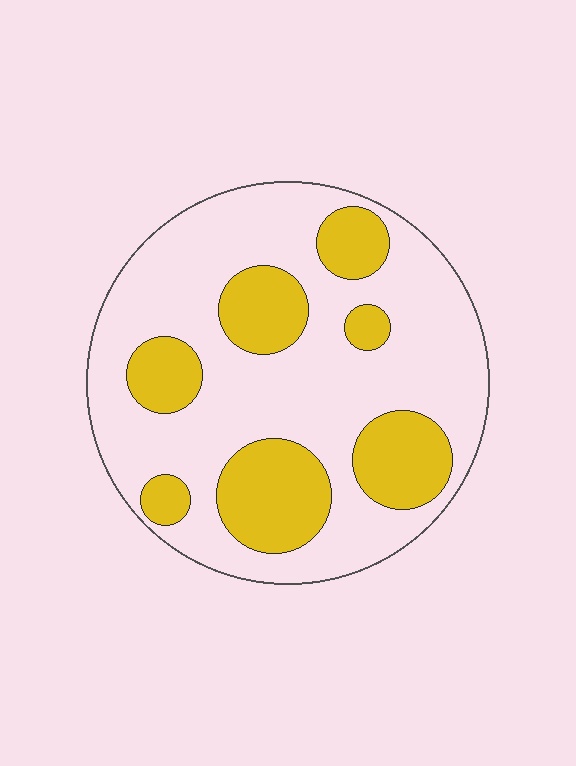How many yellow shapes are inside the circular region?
7.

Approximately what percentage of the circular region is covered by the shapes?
Approximately 30%.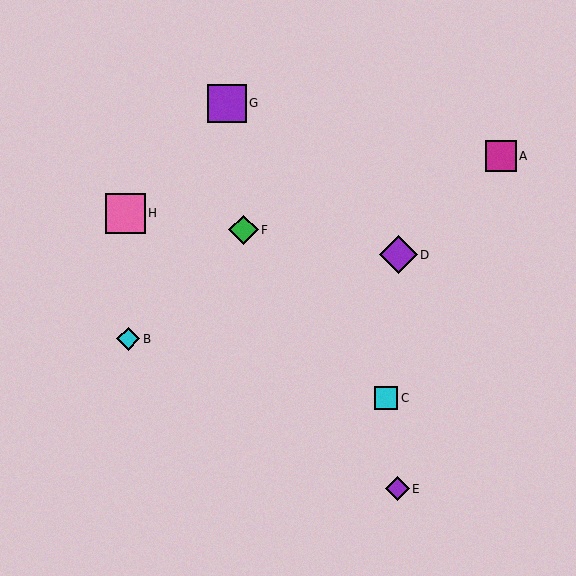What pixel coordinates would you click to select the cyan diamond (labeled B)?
Click at (128, 339) to select the cyan diamond B.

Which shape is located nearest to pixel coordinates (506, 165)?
The magenta square (labeled A) at (501, 156) is nearest to that location.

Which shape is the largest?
The pink square (labeled H) is the largest.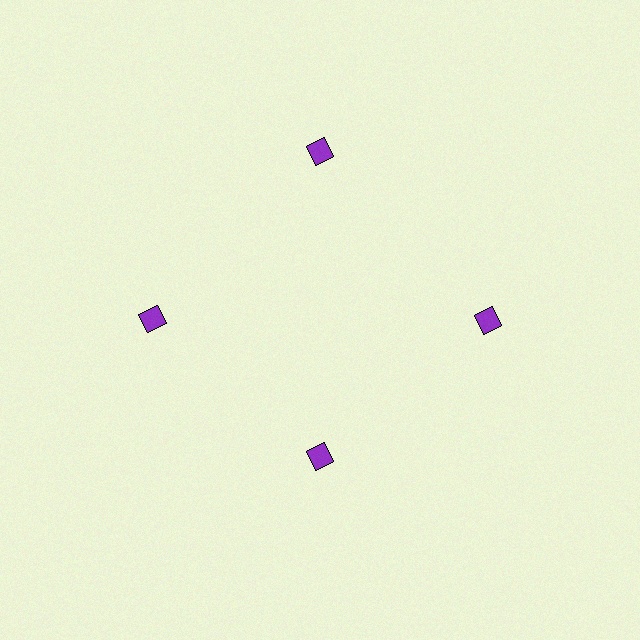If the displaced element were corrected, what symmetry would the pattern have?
It would have 4-fold rotational symmetry — the pattern would map onto itself every 90 degrees.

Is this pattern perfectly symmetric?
No. The 4 purple squares are arranged in a ring, but one element near the 6 o'clock position is pulled inward toward the center, breaking the 4-fold rotational symmetry.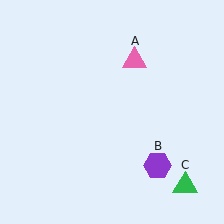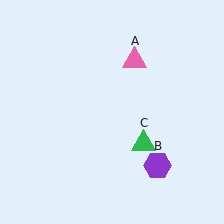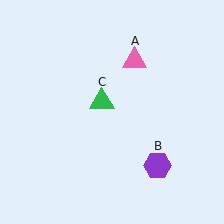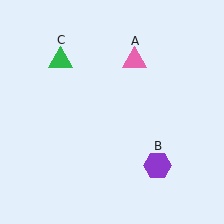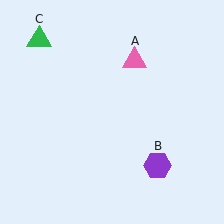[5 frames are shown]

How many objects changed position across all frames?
1 object changed position: green triangle (object C).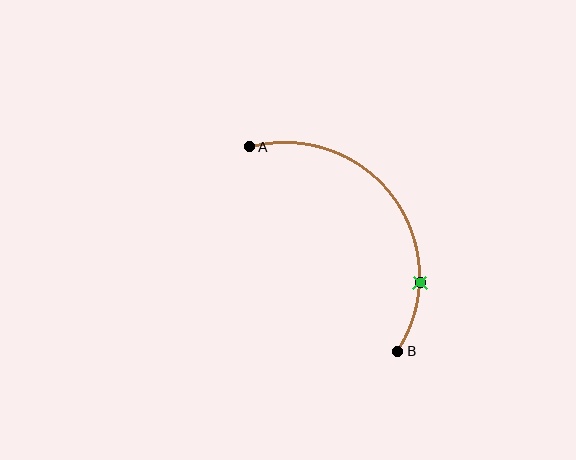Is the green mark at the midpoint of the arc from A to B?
No. The green mark lies on the arc but is closer to endpoint B. The arc midpoint would be at the point on the curve equidistant along the arc from both A and B.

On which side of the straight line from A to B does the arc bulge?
The arc bulges above and to the right of the straight line connecting A and B.